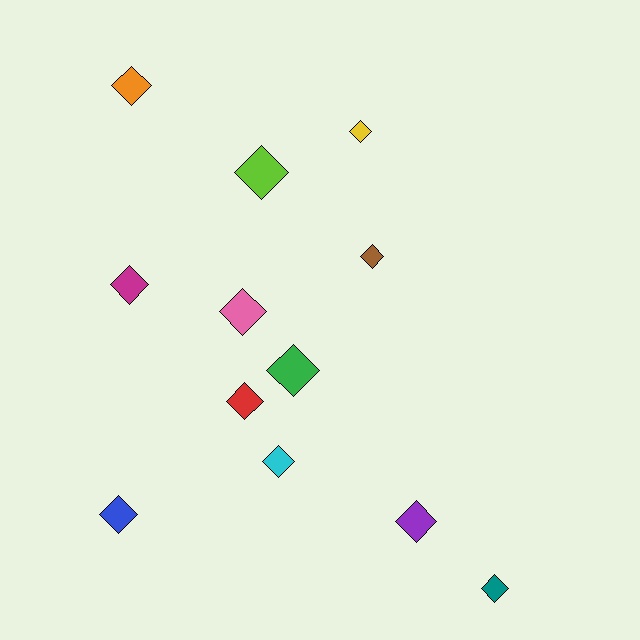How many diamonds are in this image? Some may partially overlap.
There are 12 diamonds.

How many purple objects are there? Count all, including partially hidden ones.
There is 1 purple object.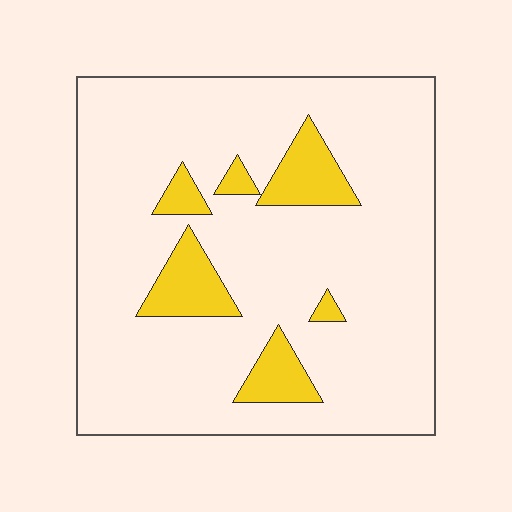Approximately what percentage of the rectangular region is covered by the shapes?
Approximately 15%.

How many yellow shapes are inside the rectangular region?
6.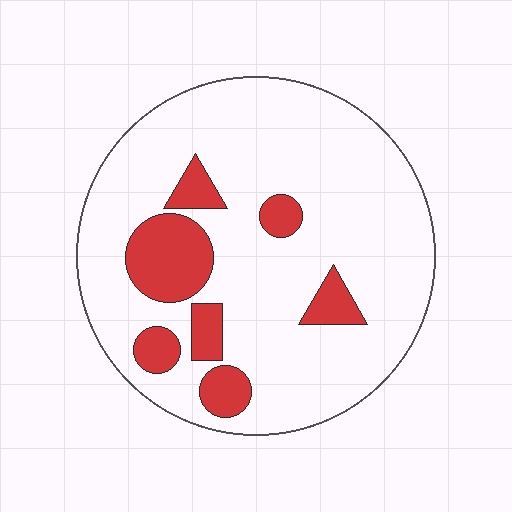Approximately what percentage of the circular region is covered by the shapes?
Approximately 15%.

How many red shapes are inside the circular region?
7.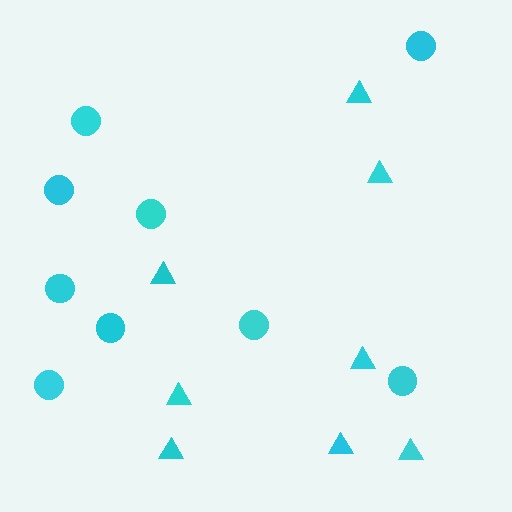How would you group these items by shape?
There are 2 groups: one group of circles (9) and one group of triangles (8).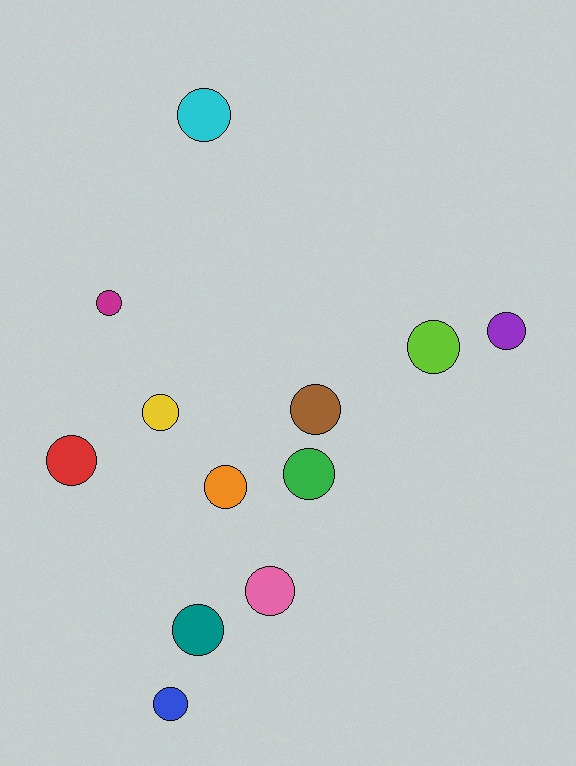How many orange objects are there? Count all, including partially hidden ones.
There is 1 orange object.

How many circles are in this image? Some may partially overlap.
There are 12 circles.